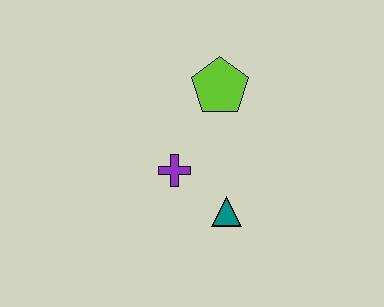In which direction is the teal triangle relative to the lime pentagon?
The teal triangle is below the lime pentagon.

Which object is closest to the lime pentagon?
The purple cross is closest to the lime pentagon.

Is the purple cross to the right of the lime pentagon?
No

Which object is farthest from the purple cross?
The lime pentagon is farthest from the purple cross.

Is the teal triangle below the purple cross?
Yes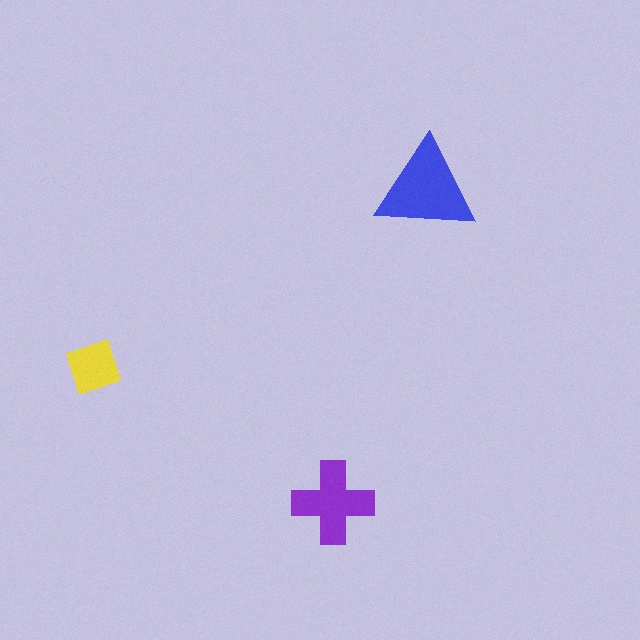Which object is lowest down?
The purple cross is bottommost.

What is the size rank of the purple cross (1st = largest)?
2nd.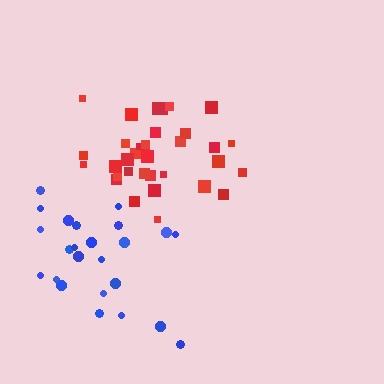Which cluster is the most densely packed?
Red.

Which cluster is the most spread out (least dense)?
Blue.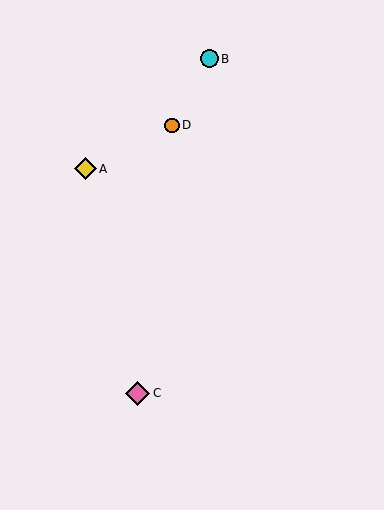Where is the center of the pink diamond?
The center of the pink diamond is at (138, 393).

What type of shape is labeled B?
Shape B is a cyan circle.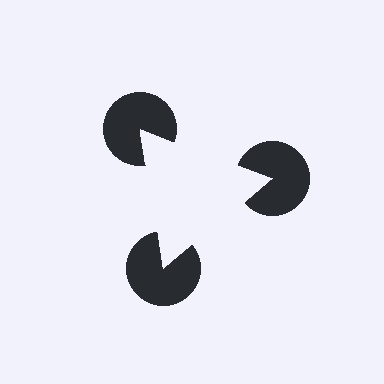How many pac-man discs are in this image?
There are 3 — one at each vertex of the illusory triangle.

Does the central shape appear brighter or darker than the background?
It typically appears slightly brighter than the background, even though no actual brightness change is drawn.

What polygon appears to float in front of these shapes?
An illusory triangle — its edges are inferred from the aligned wedge cuts in the pac-man discs, not physically drawn.